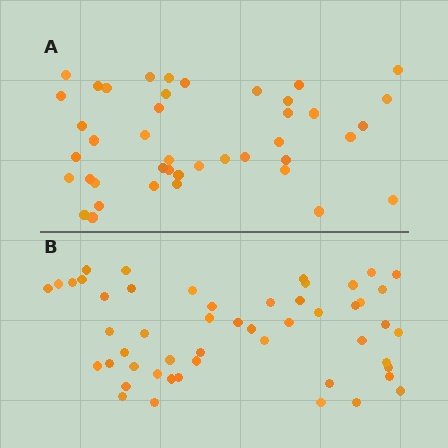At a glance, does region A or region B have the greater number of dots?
Region B (the bottom region) has more dots.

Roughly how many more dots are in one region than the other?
Region B has roughly 8 or so more dots than region A.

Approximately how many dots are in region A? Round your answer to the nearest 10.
About 40 dots. (The exact count is 42, which rounds to 40.)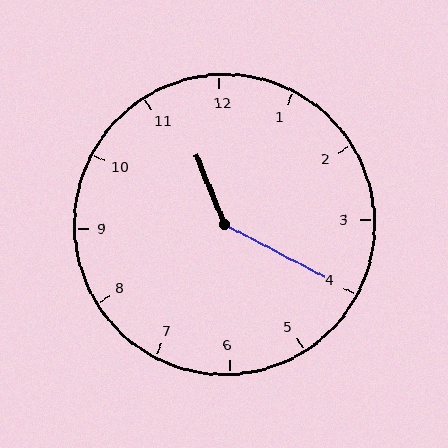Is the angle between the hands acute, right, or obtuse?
It is obtuse.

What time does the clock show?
11:20.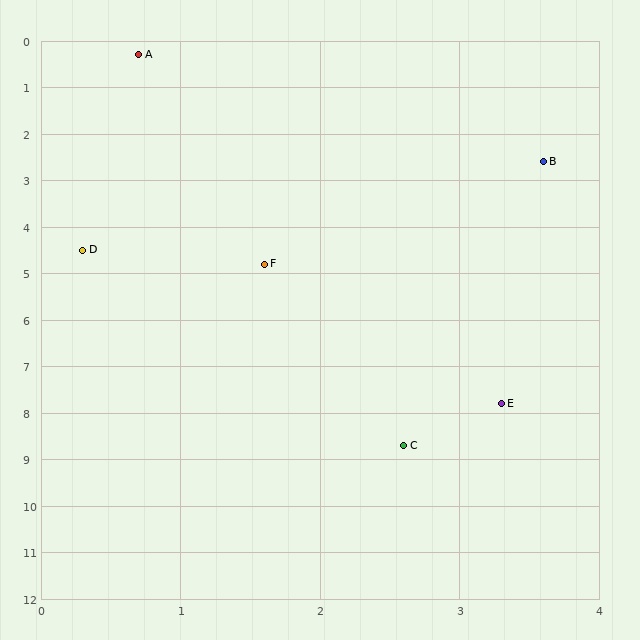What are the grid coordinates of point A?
Point A is at approximately (0.7, 0.3).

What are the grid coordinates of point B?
Point B is at approximately (3.6, 2.6).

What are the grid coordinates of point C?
Point C is at approximately (2.6, 8.7).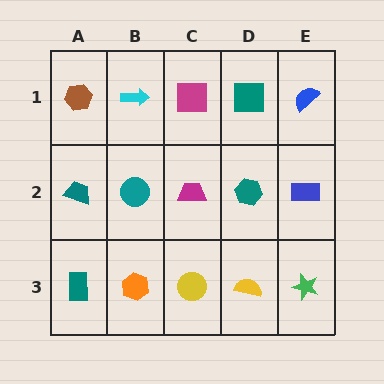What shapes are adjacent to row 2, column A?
A brown hexagon (row 1, column A), a teal rectangle (row 3, column A), a teal circle (row 2, column B).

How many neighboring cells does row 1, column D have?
3.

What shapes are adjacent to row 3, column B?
A teal circle (row 2, column B), a teal rectangle (row 3, column A), a yellow circle (row 3, column C).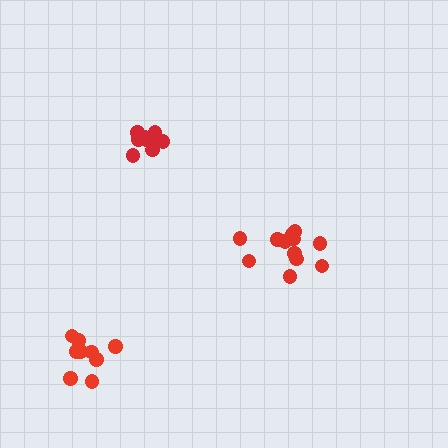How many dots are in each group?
Group 1: 9 dots, Group 2: 12 dots, Group 3: 9 dots (30 total).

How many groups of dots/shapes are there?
There are 3 groups.